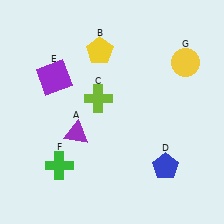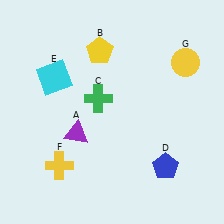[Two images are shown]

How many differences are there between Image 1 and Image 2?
There are 3 differences between the two images.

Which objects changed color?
C changed from lime to green. E changed from purple to cyan. F changed from green to yellow.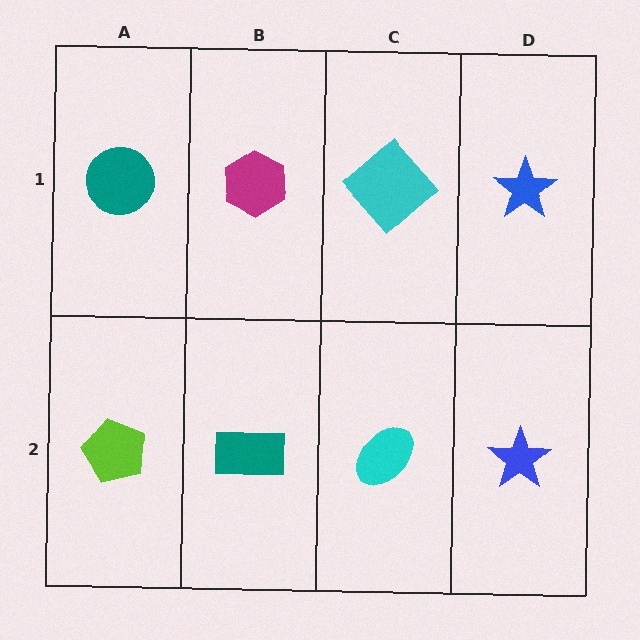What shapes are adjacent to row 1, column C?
A cyan ellipse (row 2, column C), a magenta hexagon (row 1, column B), a blue star (row 1, column D).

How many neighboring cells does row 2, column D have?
2.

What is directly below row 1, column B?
A teal rectangle.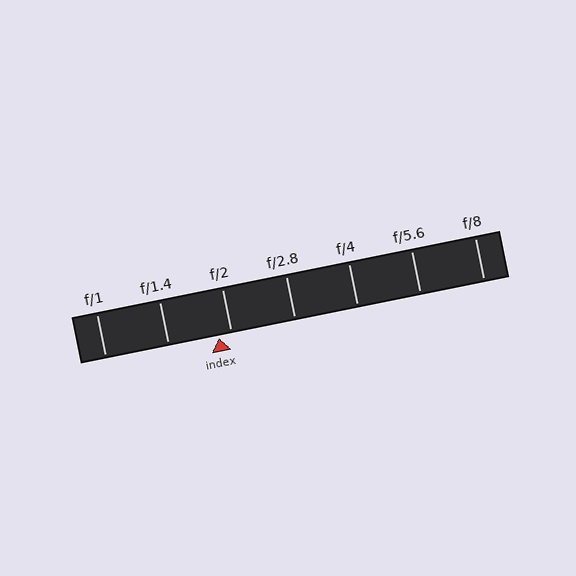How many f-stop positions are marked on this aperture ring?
There are 7 f-stop positions marked.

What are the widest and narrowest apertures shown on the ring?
The widest aperture shown is f/1 and the narrowest is f/8.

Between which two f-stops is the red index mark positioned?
The index mark is between f/1.4 and f/2.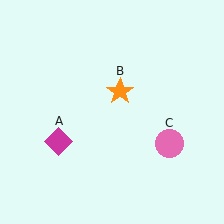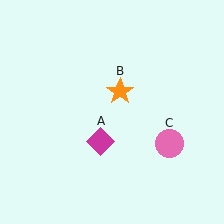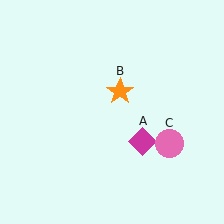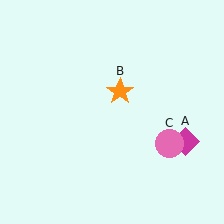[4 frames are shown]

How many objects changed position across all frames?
1 object changed position: magenta diamond (object A).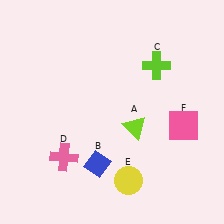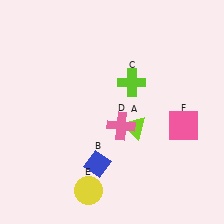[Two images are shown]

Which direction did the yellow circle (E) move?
The yellow circle (E) moved left.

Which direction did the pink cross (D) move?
The pink cross (D) moved right.